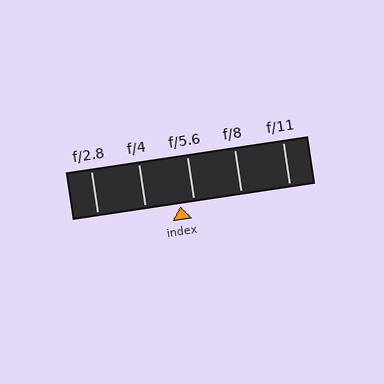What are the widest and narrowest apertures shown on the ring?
The widest aperture shown is f/2.8 and the narrowest is f/11.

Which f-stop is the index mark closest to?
The index mark is closest to f/5.6.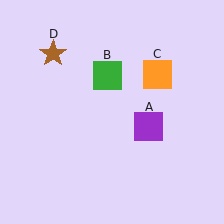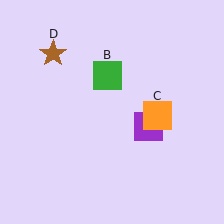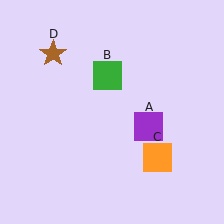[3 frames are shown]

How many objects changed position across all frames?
1 object changed position: orange square (object C).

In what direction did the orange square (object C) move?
The orange square (object C) moved down.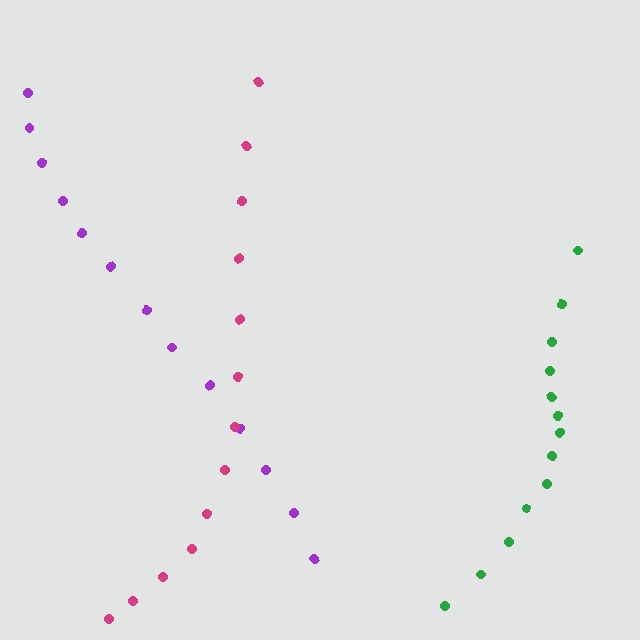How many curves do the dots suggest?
There are 3 distinct paths.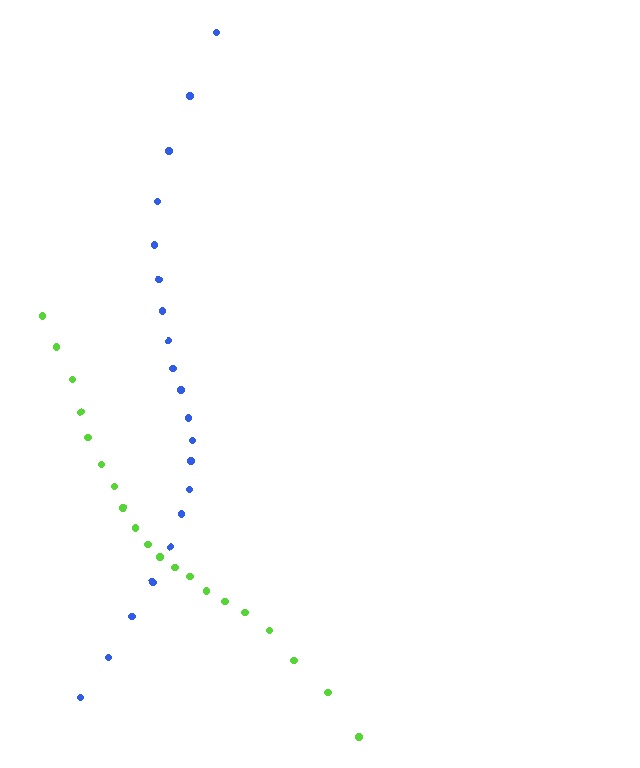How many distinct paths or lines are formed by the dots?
There are 2 distinct paths.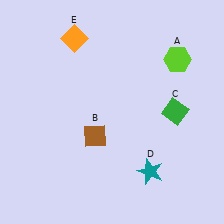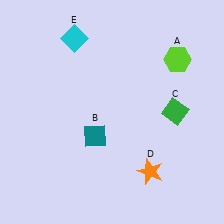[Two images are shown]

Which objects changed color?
B changed from brown to teal. D changed from teal to orange. E changed from orange to cyan.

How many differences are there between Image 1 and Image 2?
There are 3 differences between the two images.